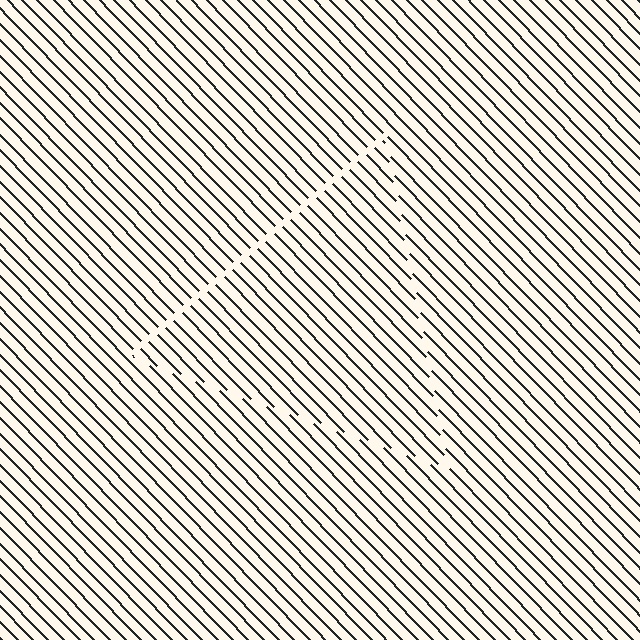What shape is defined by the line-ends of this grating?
An illusory triangle. The interior of the shape contains the same grating, shifted by half a period — the contour is defined by the phase discontinuity where line-ends from the inner and outer gratings abut.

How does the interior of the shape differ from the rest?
The interior of the shape contains the same grating, shifted by half a period — the contour is defined by the phase discontinuity where line-ends from the inner and outer gratings abut.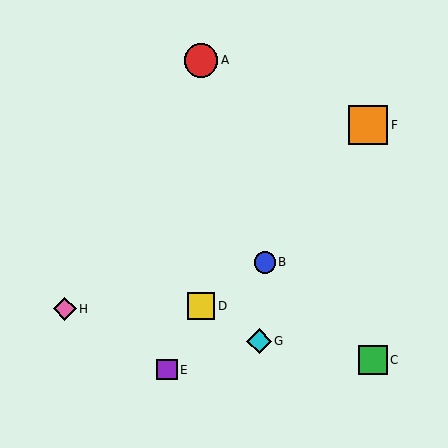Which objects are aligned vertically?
Objects A, D are aligned vertically.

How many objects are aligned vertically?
2 objects (A, D) are aligned vertically.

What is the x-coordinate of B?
Object B is at x≈265.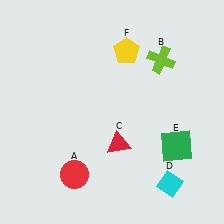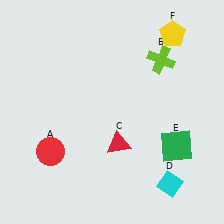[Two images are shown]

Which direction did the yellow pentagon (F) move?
The yellow pentagon (F) moved right.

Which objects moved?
The objects that moved are: the red circle (A), the yellow pentagon (F).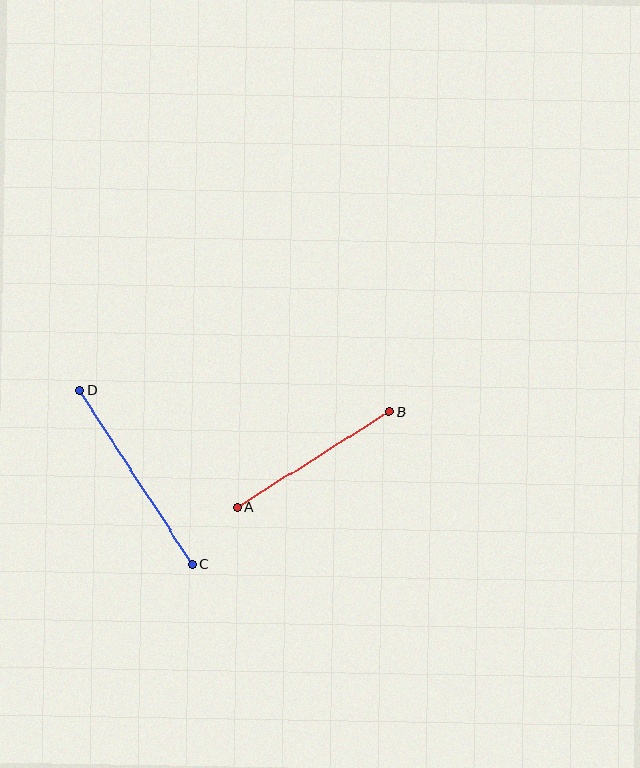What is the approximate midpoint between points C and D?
The midpoint is at approximately (136, 477) pixels.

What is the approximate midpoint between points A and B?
The midpoint is at approximately (313, 459) pixels.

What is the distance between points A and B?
The distance is approximately 179 pixels.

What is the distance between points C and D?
The distance is approximately 207 pixels.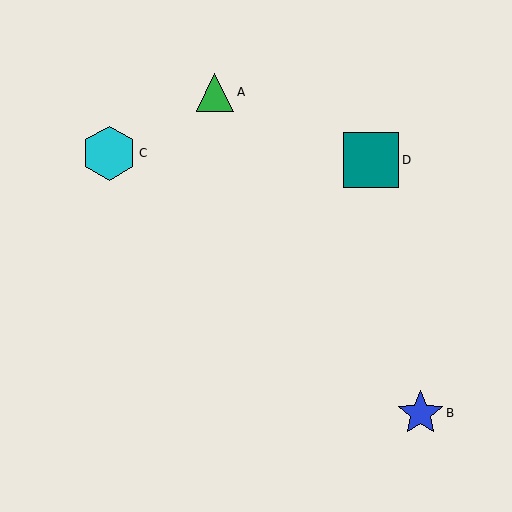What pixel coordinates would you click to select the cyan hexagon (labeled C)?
Click at (109, 153) to select the cyan hexagon C.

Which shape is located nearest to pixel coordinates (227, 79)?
The green triangle (labeled A) at (215, 92) is nearest to that location.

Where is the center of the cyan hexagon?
The center of the cyan hexagon is at (109, 153).